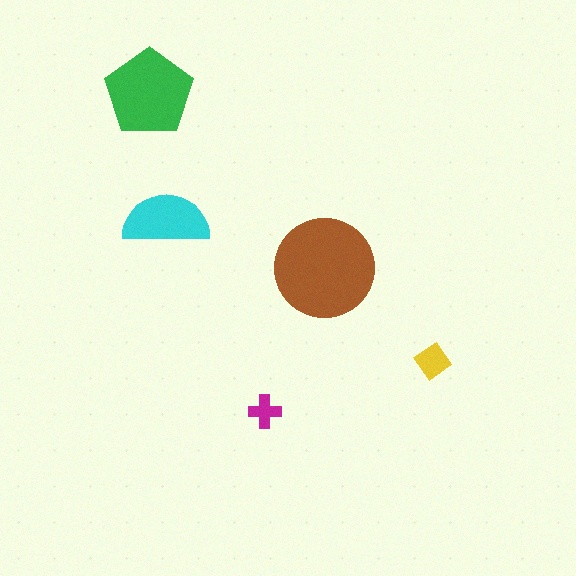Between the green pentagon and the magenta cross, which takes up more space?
The green pentagon.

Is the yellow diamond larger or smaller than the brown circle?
Smaller.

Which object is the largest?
The brown circle.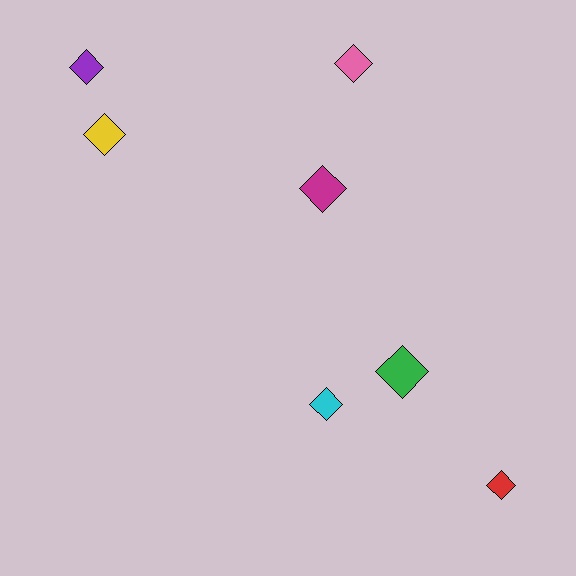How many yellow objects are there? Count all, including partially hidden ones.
There is 1 yellow object.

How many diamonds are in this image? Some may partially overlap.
There are 7 diamonds.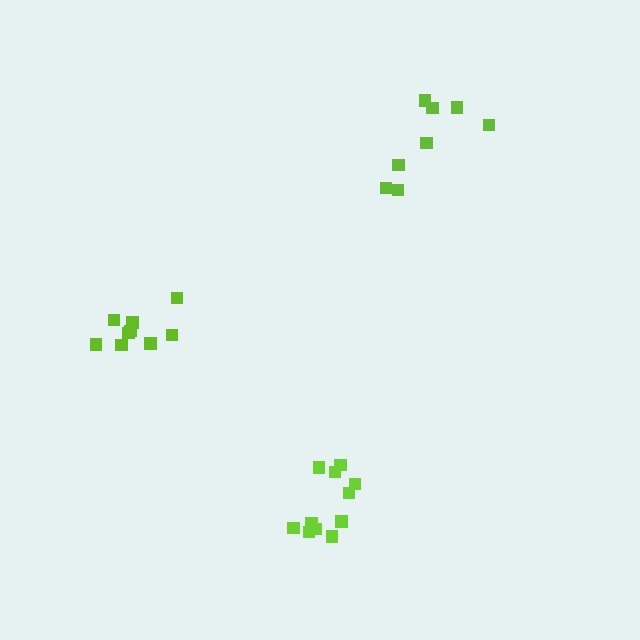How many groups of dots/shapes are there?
There are 3 groups.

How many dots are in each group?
Group 1: 9 dots, Group 2: 8 dots, Group 3: 11 dots (28 total).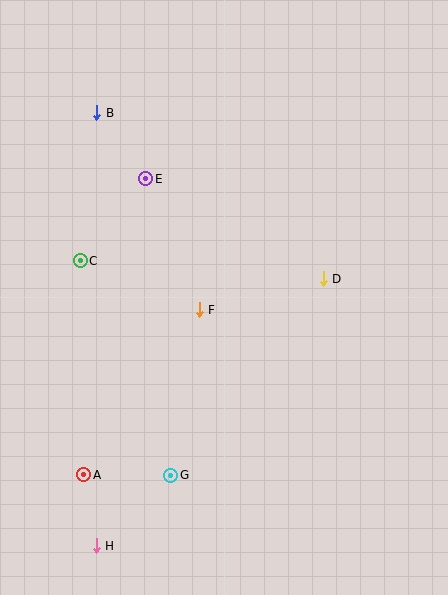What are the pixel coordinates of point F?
Point F is at (199, 310).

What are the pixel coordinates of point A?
Point A is at (84, 475).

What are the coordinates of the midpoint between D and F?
The midpoint between D and F is at (261, 294).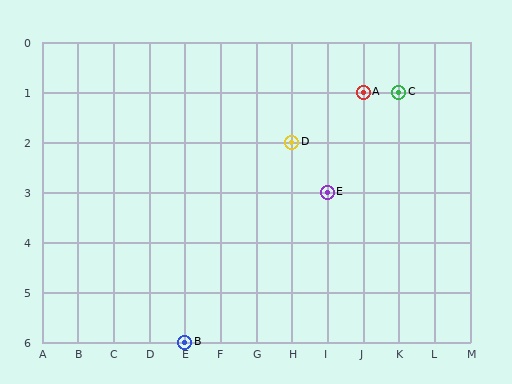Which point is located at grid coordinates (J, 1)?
Point A is at (J, 1).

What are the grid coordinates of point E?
Point E is at grid coordinates (I, 3).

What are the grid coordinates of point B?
Point B is at grid coordinates (E, 6).